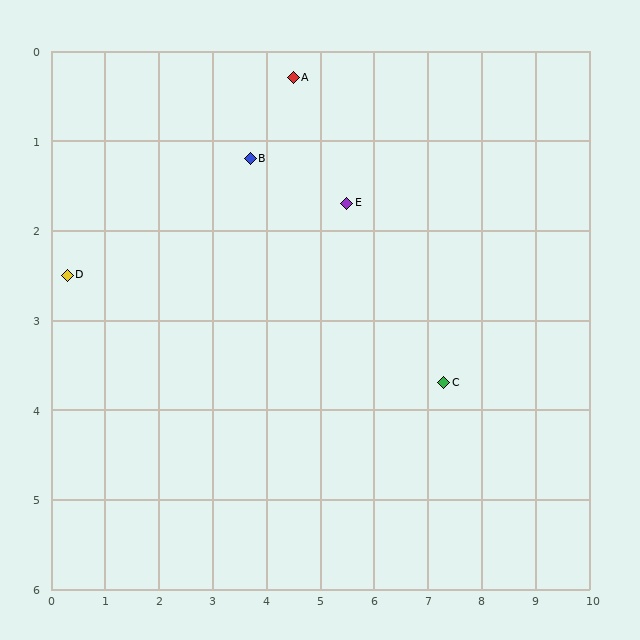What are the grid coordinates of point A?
Point A is at approximately (4.5, 0.3).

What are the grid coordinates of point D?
Point D is at approximately (0.3, 2.5).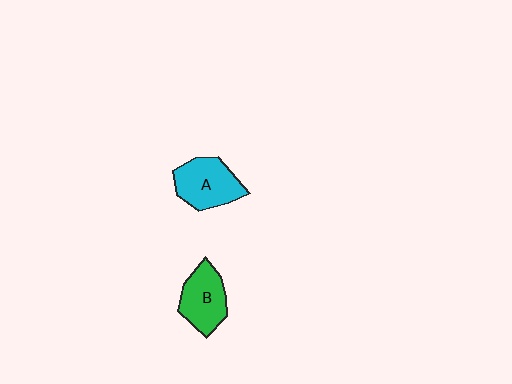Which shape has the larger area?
Shape A (cyan).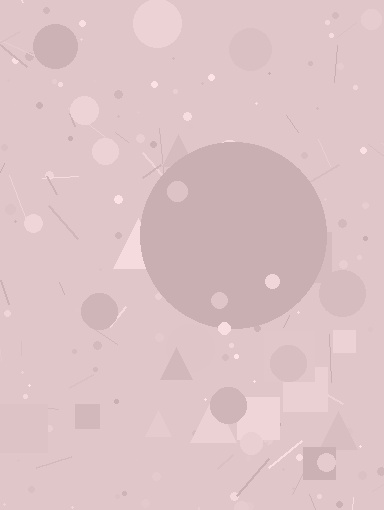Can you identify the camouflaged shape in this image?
The camouflaged shape is a circle.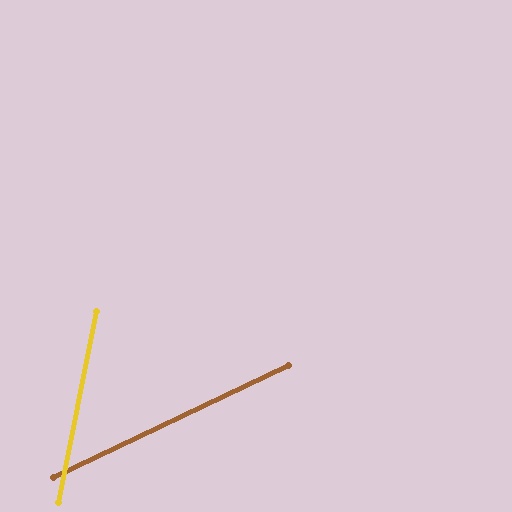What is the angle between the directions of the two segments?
Approximately 53 degrees.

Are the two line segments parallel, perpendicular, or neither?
Neither parallel nor perpendicular — they differ by about 53°.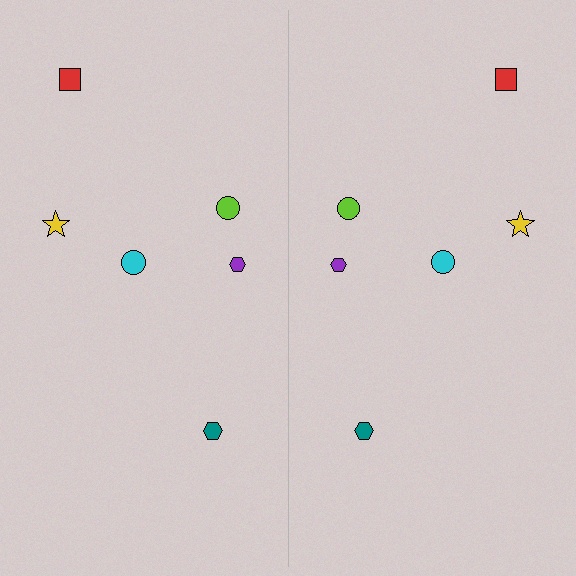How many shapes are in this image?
There are 12 shapes in this image.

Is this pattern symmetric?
Yes, this pattern has bilateral (reflection) symmetry.